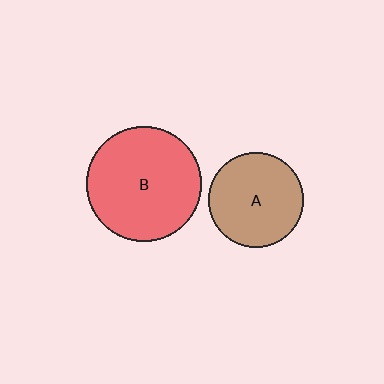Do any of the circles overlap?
No, none of the circles overlap.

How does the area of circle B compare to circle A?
Approximately 1.4 times.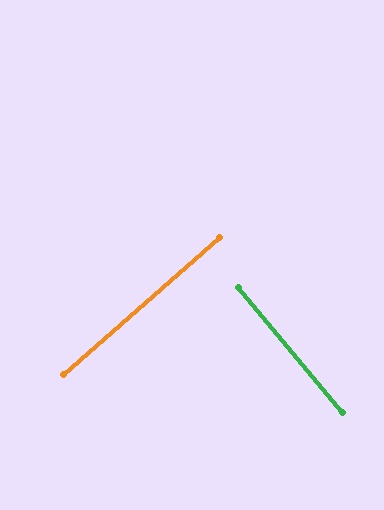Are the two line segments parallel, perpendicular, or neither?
Perpendicular — they meet at approximately 89°.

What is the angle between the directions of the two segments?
Approximately 89 degrees.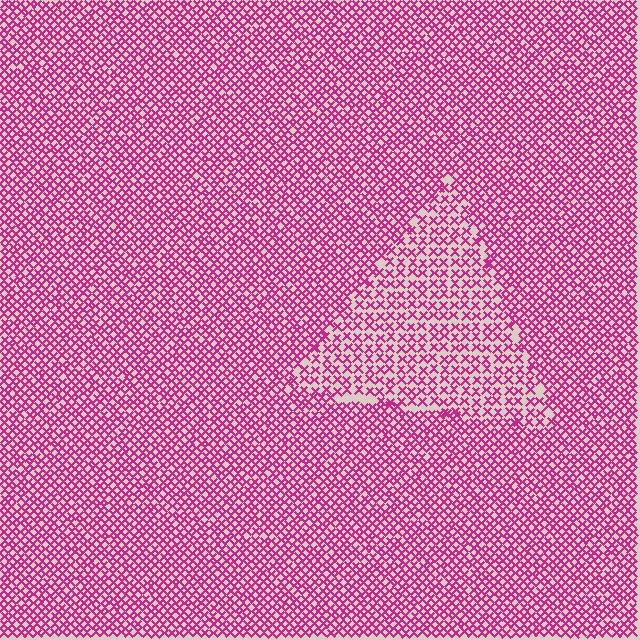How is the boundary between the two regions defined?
The boundary is defined by a change in element density (approximately 1.6x ratio). All elements are the same color, size, and shape.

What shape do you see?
I see a triangle.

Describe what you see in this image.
The image contains small magenta elements arranged at two different densities. A triangle-shaped region is visible where the elements are less densely packed than the surrounding area.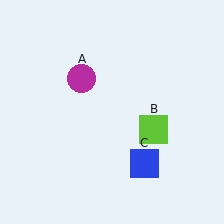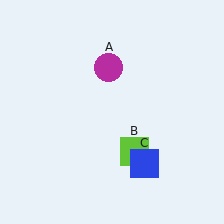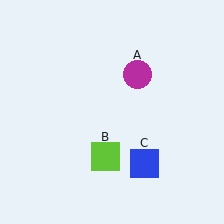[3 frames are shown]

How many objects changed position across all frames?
2 objects changed position: magenta circle (object A), lime square (object B).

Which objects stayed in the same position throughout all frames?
Blue square (object C) remained stationary.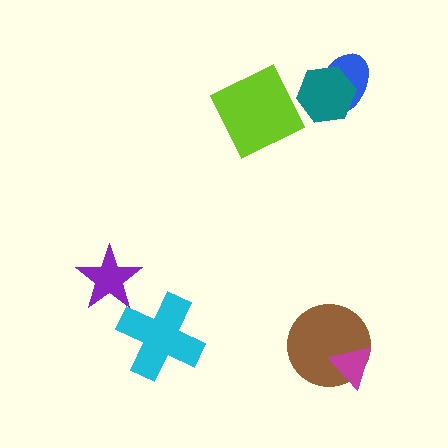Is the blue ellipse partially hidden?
Yes, it is partially covered by another shape.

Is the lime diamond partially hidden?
No, no other shape covers it.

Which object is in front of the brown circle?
The magenta triangle is in front of the brown circle.